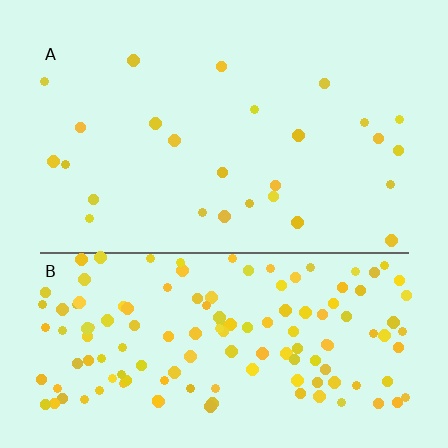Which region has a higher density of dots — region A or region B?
B (the bottom).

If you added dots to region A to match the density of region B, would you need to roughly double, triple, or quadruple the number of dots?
Approximately quadruple.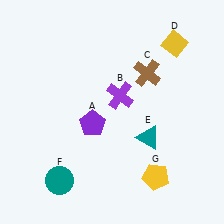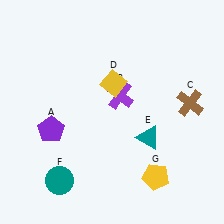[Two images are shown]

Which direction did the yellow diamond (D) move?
The yellow diamond (D) moved left.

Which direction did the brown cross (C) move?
The brown cross (C) moved right.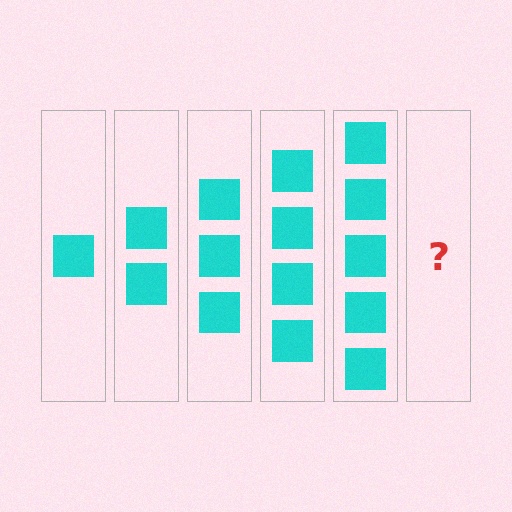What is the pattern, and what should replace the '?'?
The pattern is that each step adds one more square. The '?' should be 6 squares.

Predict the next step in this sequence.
The next step is 6 squares.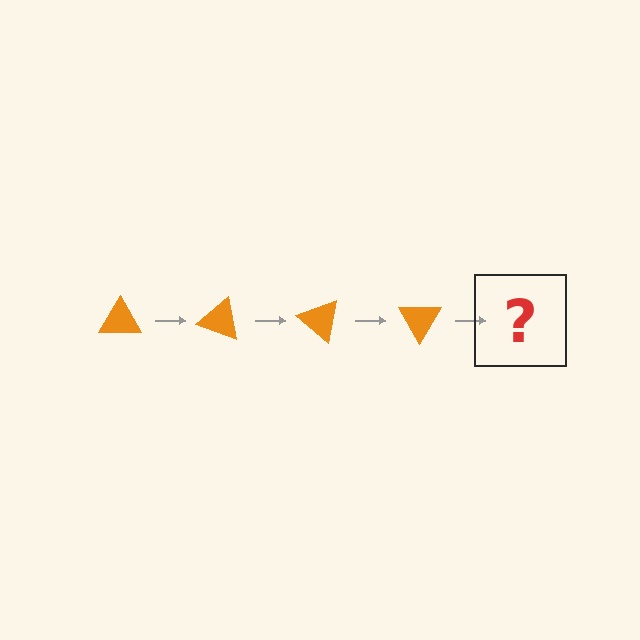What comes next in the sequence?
The next element should be an orange triangle rotated 80 degrees.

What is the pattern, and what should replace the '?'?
The pattern is that the triangle rotates 20 degrees each step. The '?' should be an orange triangle rotated 80 degrees.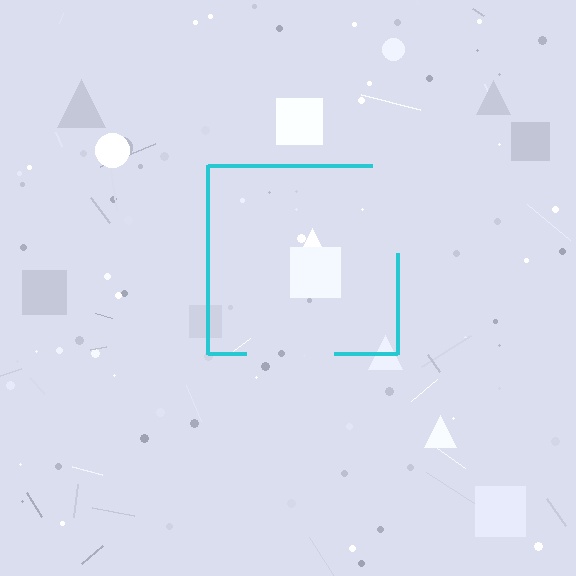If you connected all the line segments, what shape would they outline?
They would outline a square.